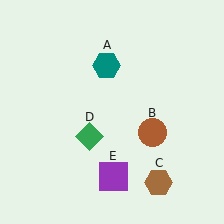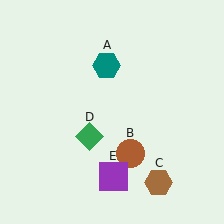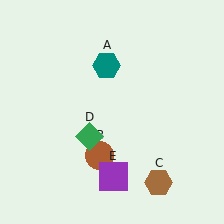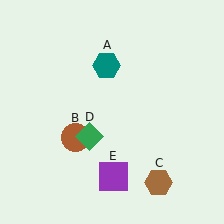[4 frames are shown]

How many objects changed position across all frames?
1 object changed position: brown circle (object B).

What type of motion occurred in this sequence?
The brown circle (object B) rotated clockwise around the center of the scene.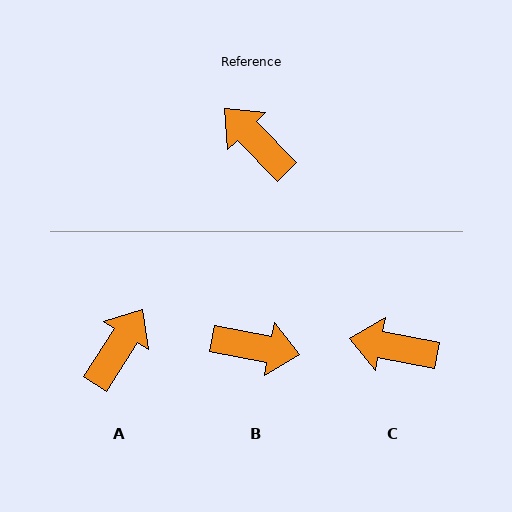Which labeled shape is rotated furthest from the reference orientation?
B, about 145 degrees away.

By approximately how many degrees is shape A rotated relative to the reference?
Approximately 77 degrees clockwise.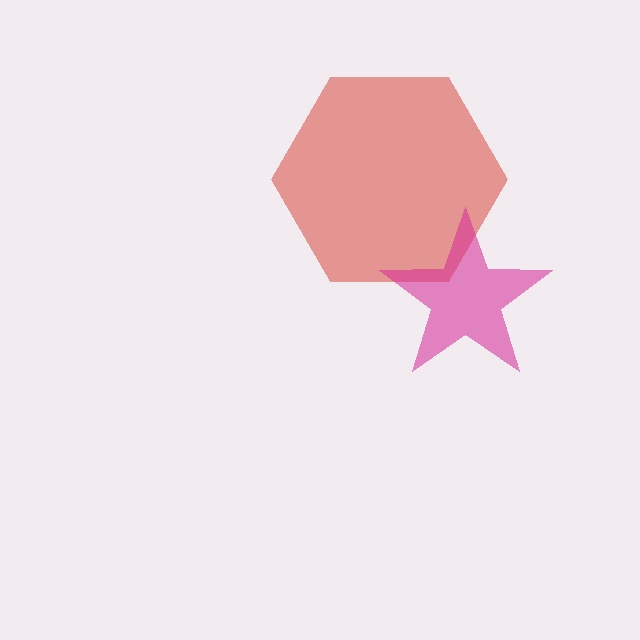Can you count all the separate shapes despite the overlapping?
Yes, there are 2 separate shapes.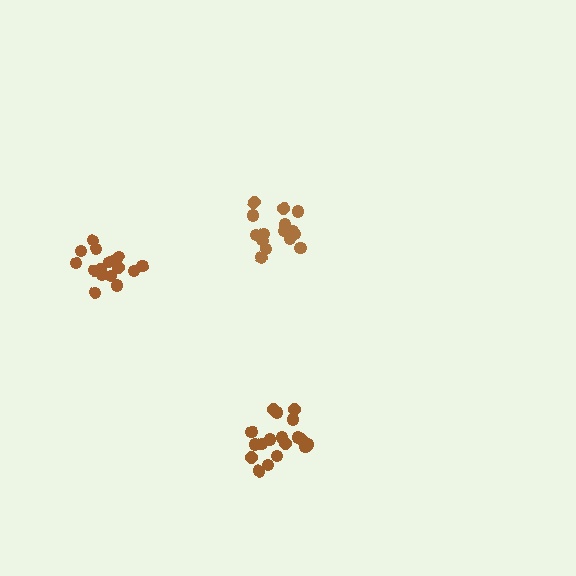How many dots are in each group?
Group 1: 15 dots, Group 2: 18 dots, Group 3: 16 dots (49 total).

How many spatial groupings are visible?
There are 3 spatial groupings.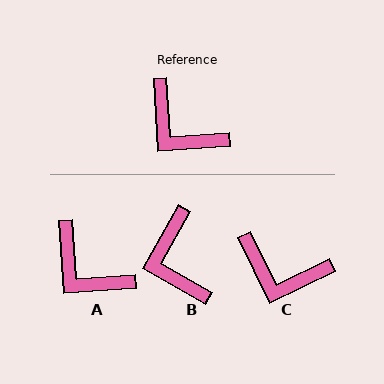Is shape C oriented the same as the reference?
No, it is off by about 22 degrees.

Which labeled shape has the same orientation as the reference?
A.